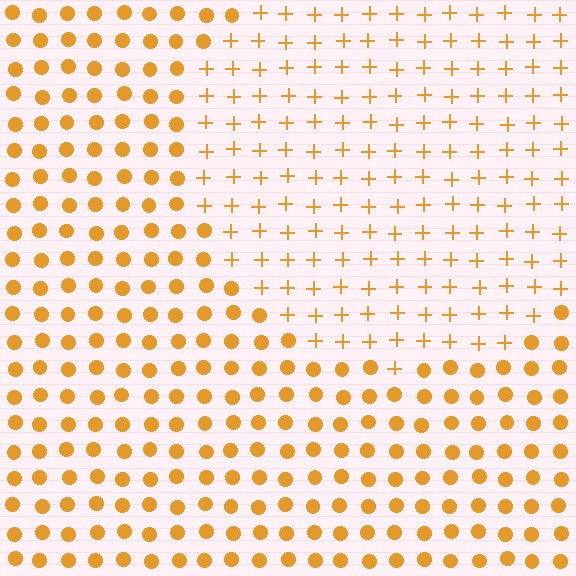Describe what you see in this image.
The image is filled with small orange elements arranged in a uniform grid. A circle-shaped region contains plus signs, while the surrounding area contains circles. The boundary is defined purely by the change in element shape.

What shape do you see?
I see a circle.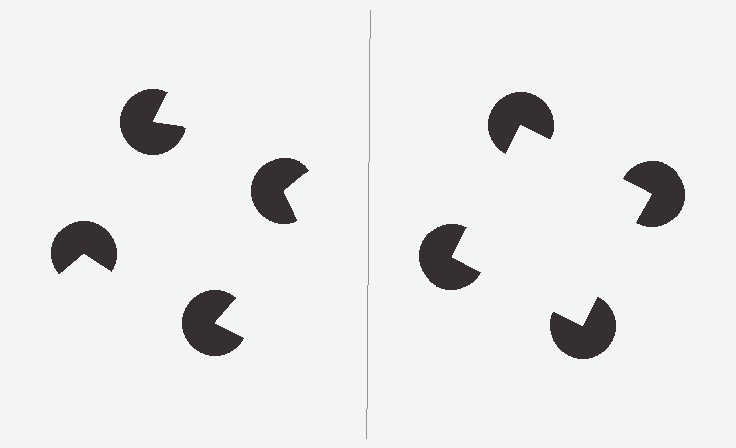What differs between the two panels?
The pac-man discs are positioned identically on both sides; only the wedge orientations differ. On the right they align to a square; on the left they are misaligned.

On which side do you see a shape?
An illusory square appears on the right side. On the left side the wedge cuts are rotated, so no coherent shape forms.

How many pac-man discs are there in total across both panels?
8 — 4 on each side.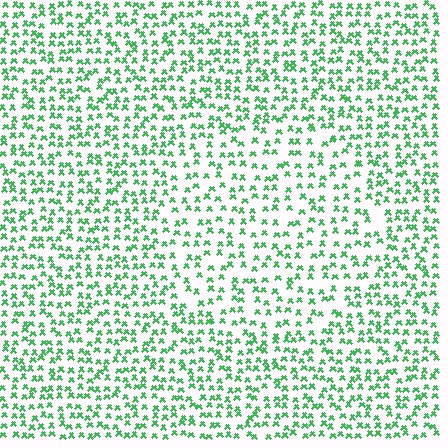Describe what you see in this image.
The image contains small green elements arranged at two different densities. A circle-shaped region is visible where the elements are less densely packed than the surrounding area.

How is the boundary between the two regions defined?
The boundary is defined by a change in element density (approximately 1.5x ratio). All elements are the same color, size, and shape.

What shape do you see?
I see a circle.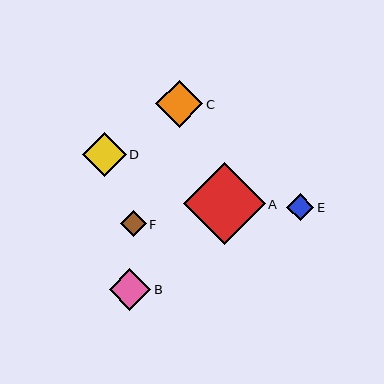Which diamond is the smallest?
Diamond F is the smallest with a size of approximately 26 pixels.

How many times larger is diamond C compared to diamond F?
Diamond C is approximately 1.8 times the size of diamond F.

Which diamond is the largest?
Diamond A is the largest with a size of approximately 82 pixels.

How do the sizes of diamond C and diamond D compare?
Diamond C and diamond D are approximately the same size.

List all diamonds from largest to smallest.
From largest to smallest: A, C, D, B, E, F.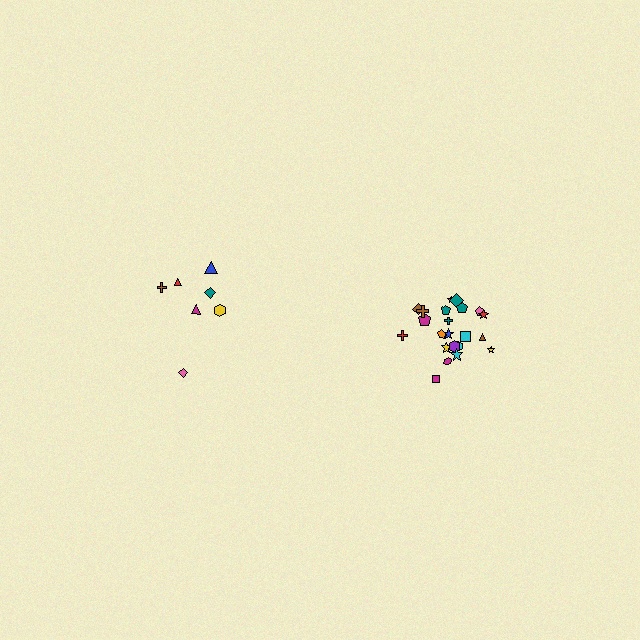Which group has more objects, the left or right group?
The right group.